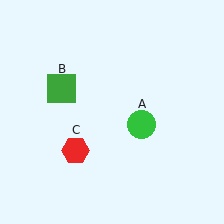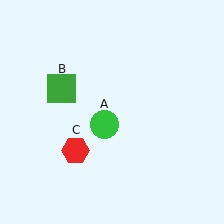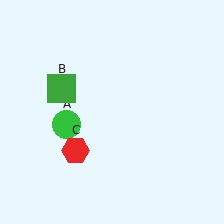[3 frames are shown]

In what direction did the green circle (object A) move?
The green circle (object A) moved left.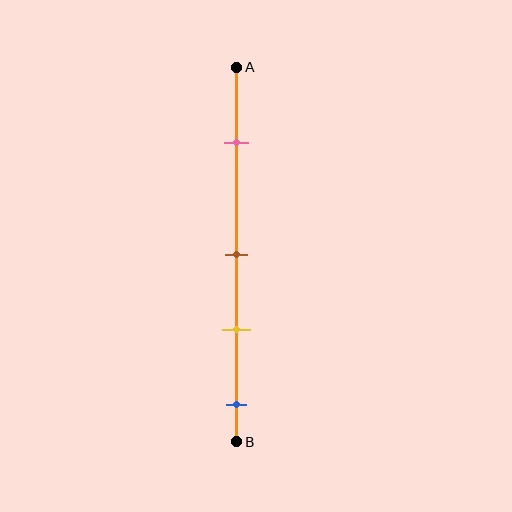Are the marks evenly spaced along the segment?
No, the marks are not evenly spaced.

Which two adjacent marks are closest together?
The brown and yellow marks are the closest adjacent pair.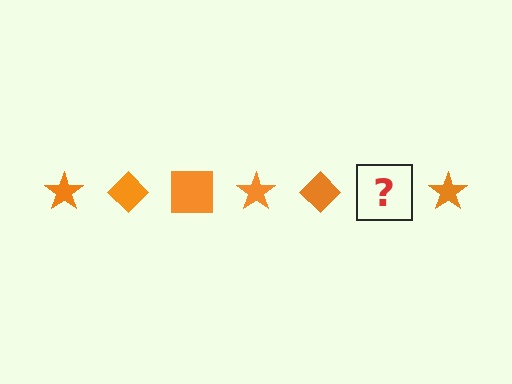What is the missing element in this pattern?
The missing element is an orange square.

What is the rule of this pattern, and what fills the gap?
The rule is that the pattern cycles through star, diamond, square shapes in orange. The gap should be filled with an orange square.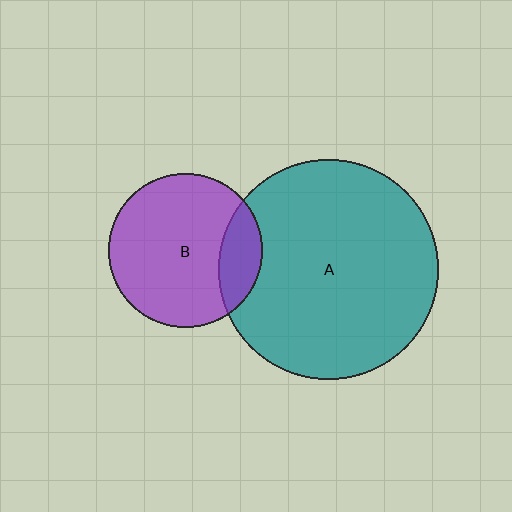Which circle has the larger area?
Circle A (teal).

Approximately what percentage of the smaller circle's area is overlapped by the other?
Approximately 20%.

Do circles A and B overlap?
Yes.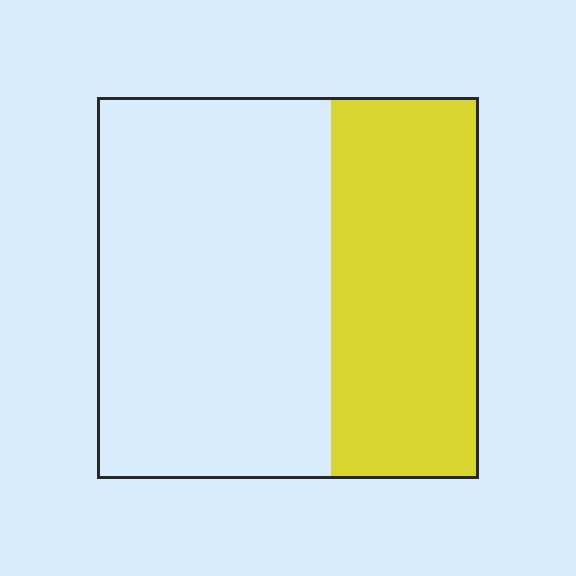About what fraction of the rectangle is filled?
About three eighths (3/8).